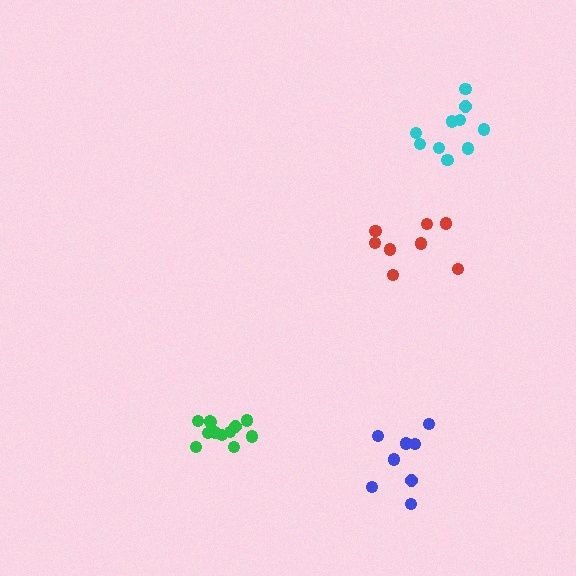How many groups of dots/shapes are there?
There are 4 groups.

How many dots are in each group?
Group 1: 10 dots, Group 2: 8 dots, Group 3: 12 dots, Group 4: 8 dots (38 total).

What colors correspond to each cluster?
The clusters are colored: cyan, blue, green, red.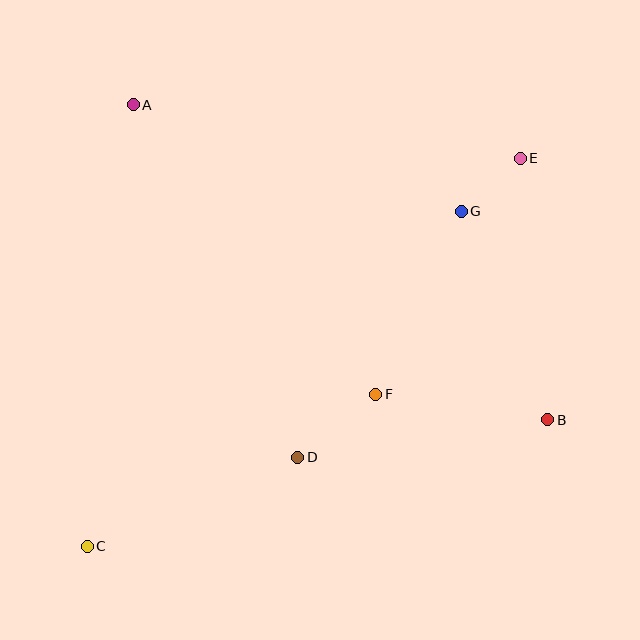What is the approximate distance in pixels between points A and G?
The distance between A and G is approximately 345 pixels.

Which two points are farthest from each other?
Points C and E are farthest from each other.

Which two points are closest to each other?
Points E and G are closest to each other.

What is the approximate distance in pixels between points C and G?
The distance between C and G is approximately 502 pixels.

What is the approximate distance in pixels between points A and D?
The distance between A and D is approximately 389 pixels.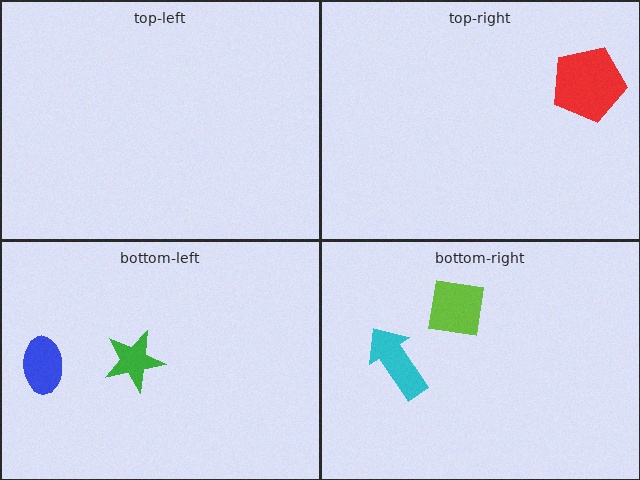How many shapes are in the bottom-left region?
2.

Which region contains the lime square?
The bottom-right region.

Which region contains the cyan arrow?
The bottom-right region.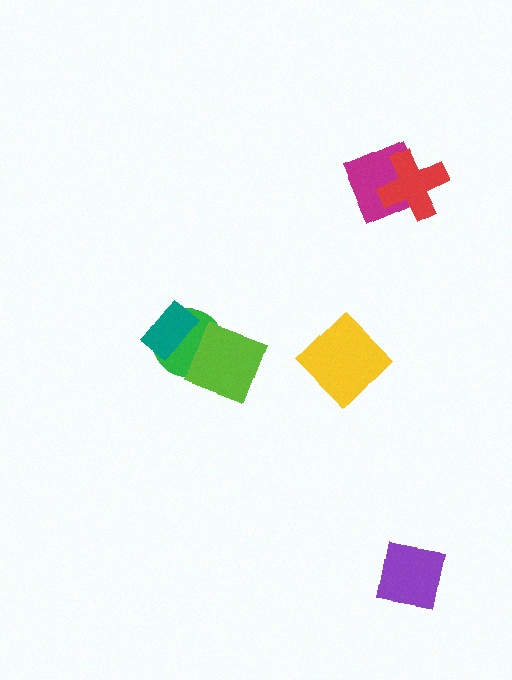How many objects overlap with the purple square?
0 objects overlap with the purple square.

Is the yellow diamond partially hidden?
No, no other shape covers it.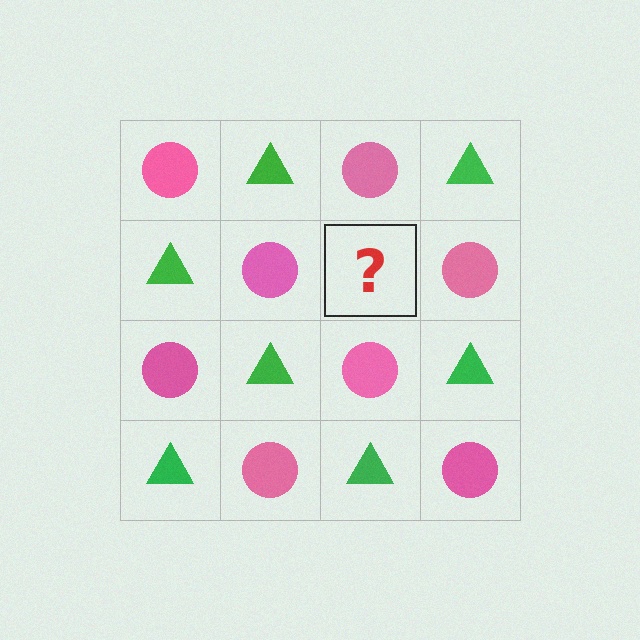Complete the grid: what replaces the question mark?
The question mark should be replaced with a green triangle.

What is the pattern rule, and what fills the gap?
The rule is that it alternates pink circle and green triangle in a checkerboard pattern. The gap should be filled with a green triangle.